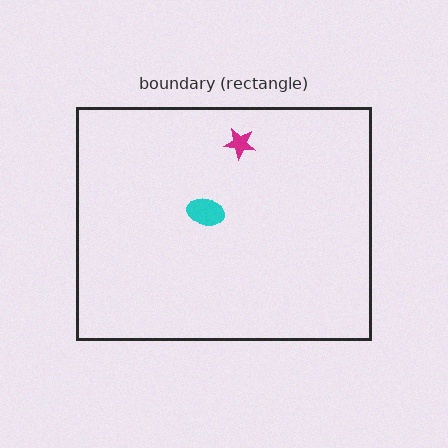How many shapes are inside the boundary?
2 inside, 0 outside.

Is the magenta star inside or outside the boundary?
Inside.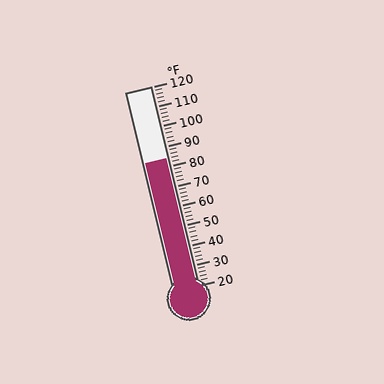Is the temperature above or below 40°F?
The temperature is above 40°F.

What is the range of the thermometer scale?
The thermometer scale ranges from 20°F to 120°F.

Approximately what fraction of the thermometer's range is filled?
The thermometer is filled to approximately 65% of its range.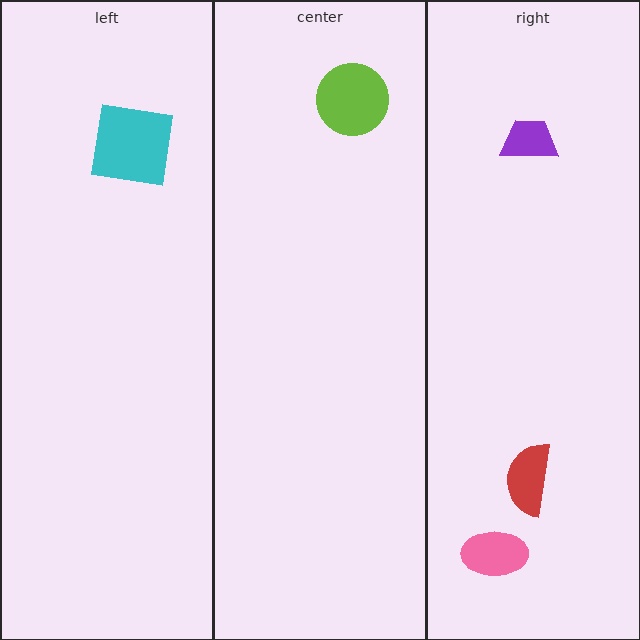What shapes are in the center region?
The lime circle.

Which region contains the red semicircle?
The right region.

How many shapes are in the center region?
1.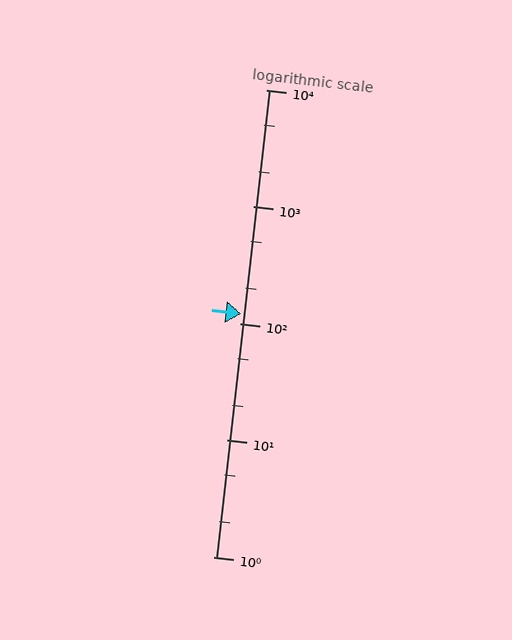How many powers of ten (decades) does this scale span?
The scale spans 4 decades, from 1 to 10000.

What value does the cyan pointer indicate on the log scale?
The pointer indicates approximately 120.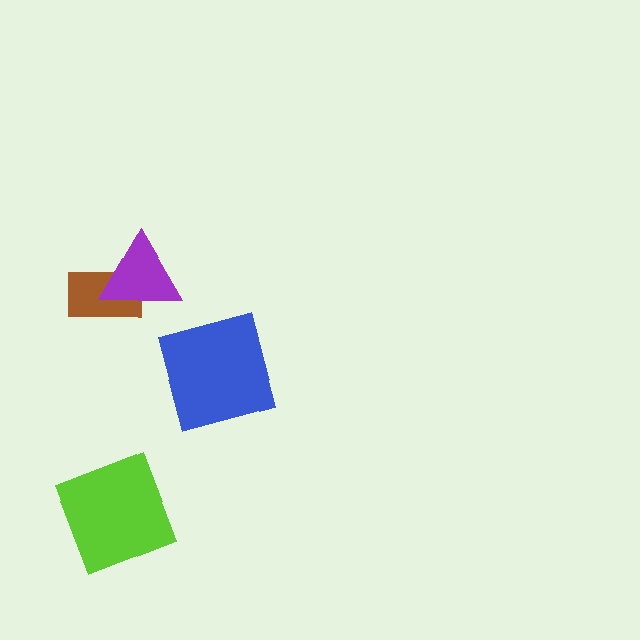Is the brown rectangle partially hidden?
Yes, it is partially covered by another shape.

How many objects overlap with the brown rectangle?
1 object overlaps with the brown rectangle.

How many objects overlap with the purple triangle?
1 object overlaps with the purple triangle.